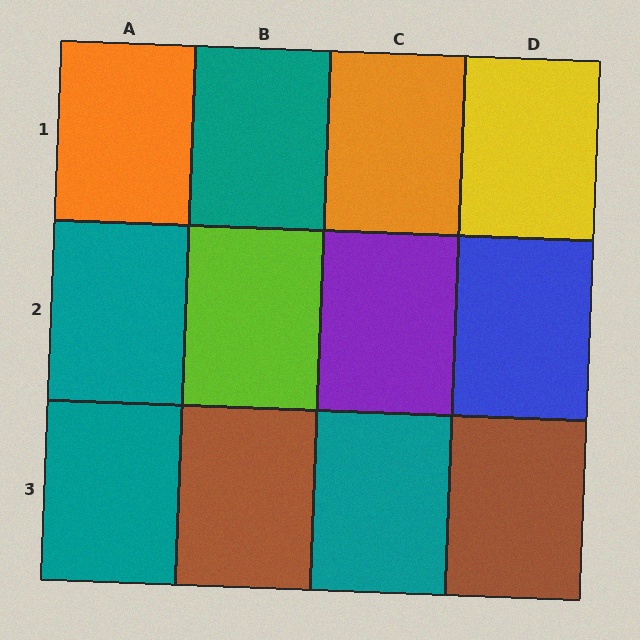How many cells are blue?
1 cell is blue.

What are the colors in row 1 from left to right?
Orange, teal, orange, yellow.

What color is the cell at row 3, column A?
Teal.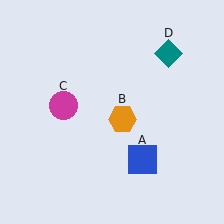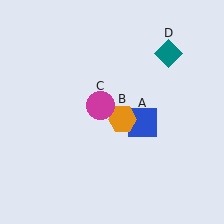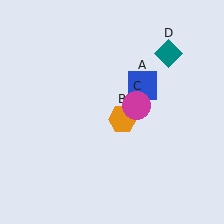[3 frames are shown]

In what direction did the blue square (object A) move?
The blue square (object A) moved up.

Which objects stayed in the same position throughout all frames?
Orange hexagon (object B) and teal diamond (object D) remained stationary.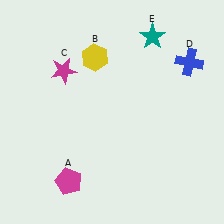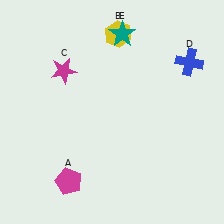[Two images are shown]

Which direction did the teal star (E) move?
The teal star (E) moved left.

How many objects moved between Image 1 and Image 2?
2 objects moved between the two images.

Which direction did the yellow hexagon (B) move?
The yellow hexagon (B) moved right.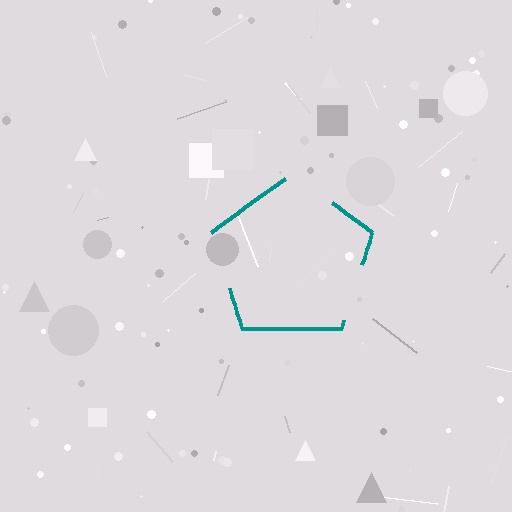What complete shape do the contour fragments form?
The contour fragments form a pentagon.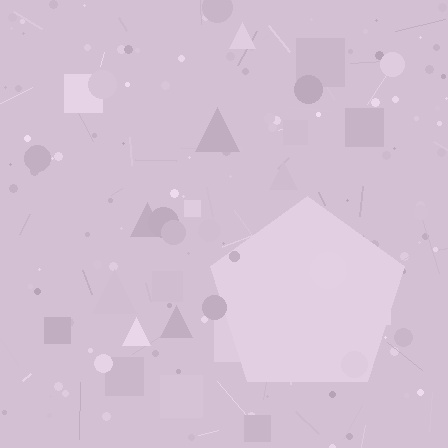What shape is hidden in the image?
A pentagon is hidden in the image.